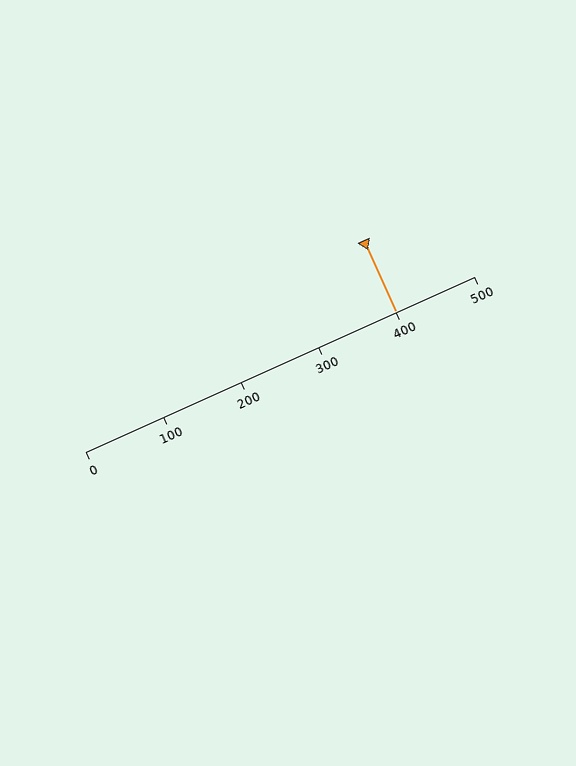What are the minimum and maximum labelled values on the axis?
The axis runs from 0 to 500.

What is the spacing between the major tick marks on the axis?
The major ticks are spaced 100 apart.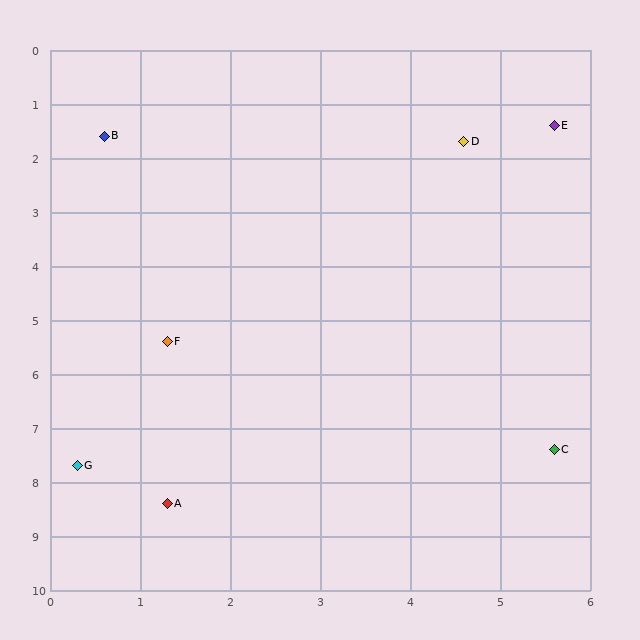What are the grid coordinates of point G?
Point G is at approximately (0.3, 7.7).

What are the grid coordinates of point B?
Point B is at approximately (0.6, 1.6).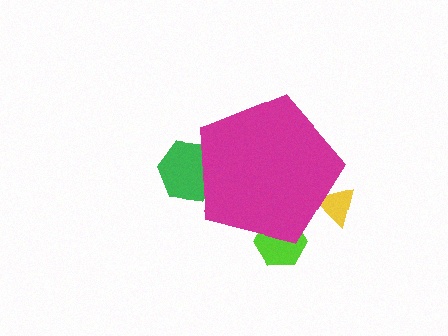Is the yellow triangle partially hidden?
Yes, the yellow triangle is partially hidden behind the magenta pentagon.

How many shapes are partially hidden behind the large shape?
3 shapes are partially hidden.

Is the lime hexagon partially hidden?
Yes, the lime hexagon is partially hidden behind the magenta pentagon.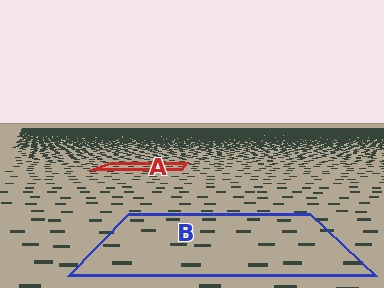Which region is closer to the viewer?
Region B is closer. The texture elements there are larger and more spread out.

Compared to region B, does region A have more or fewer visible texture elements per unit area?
Region A has more texture elements per unit area — they are packed more densely because it is farther away.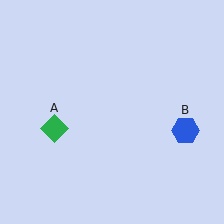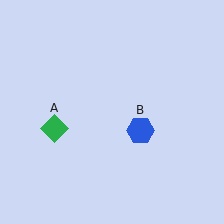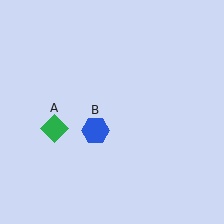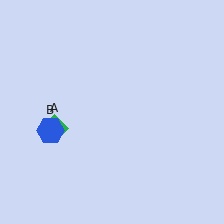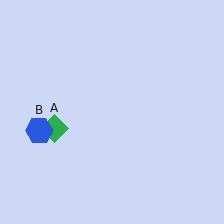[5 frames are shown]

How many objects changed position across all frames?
1 object changed position: blue hexagon (object B).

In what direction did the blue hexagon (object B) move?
The blue hexagon (object B) moved left.